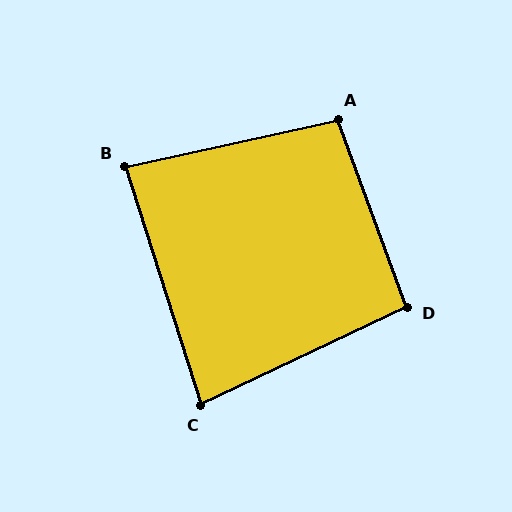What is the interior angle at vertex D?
Approximately 95 degrees (obtuse).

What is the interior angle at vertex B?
Approximately 85 degrees (acute).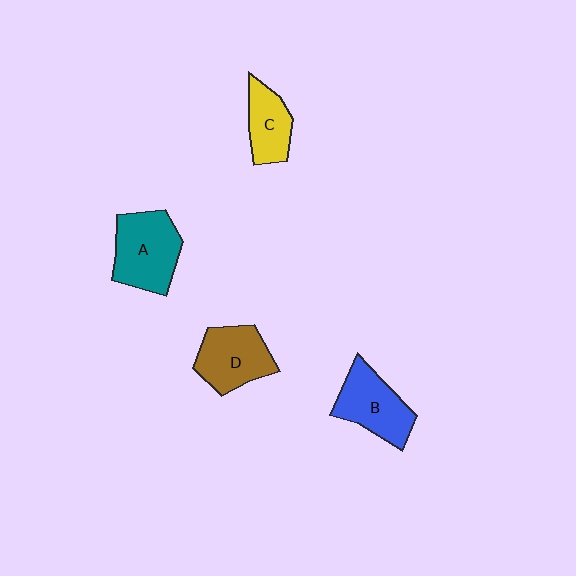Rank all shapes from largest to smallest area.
From largest to smallest: A (teal), B (blue), D (brown), C (yellow).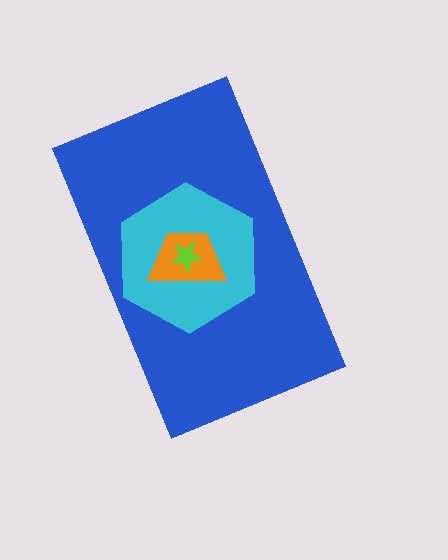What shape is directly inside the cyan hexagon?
The orange trapezoid.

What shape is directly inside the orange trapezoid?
The lime star.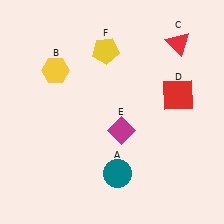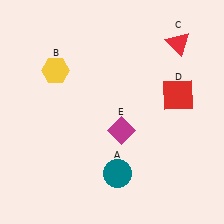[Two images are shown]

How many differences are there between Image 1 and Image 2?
There is 1 difference between the two images.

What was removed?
The yellow pentagon (F) was removed in Image 2.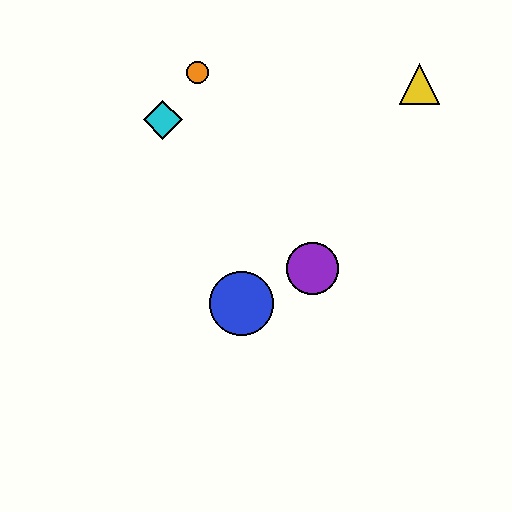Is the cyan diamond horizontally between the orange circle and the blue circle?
No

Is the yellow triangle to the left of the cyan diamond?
No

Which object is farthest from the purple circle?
The orange circle is farthest from the purple circle.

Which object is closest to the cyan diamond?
The orange circle is closest to the cyan diamond.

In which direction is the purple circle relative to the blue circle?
The purple circle is to the right of the blue circle.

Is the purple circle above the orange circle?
No